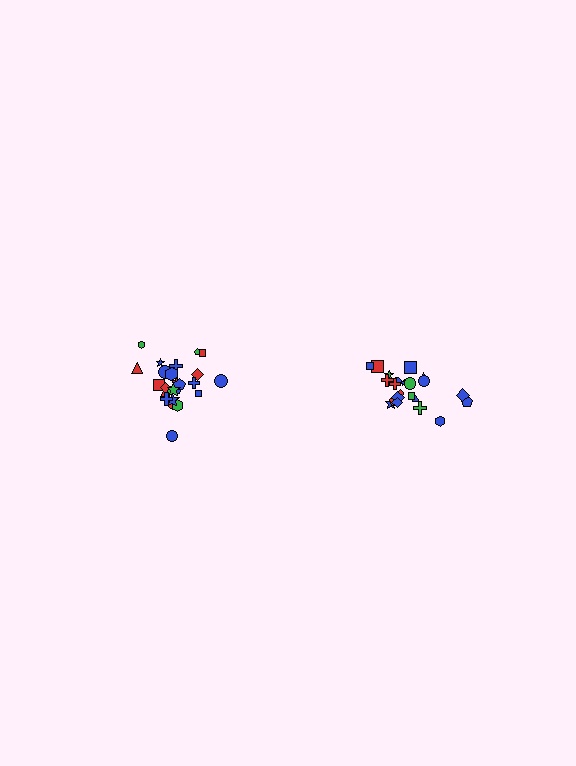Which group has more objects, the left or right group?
The left group.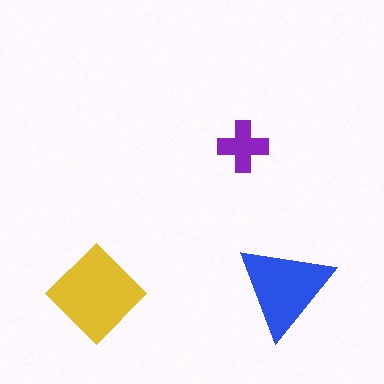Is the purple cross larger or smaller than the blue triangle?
Smaller.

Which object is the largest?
The yellow diamond.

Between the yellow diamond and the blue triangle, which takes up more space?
The yellow diamond.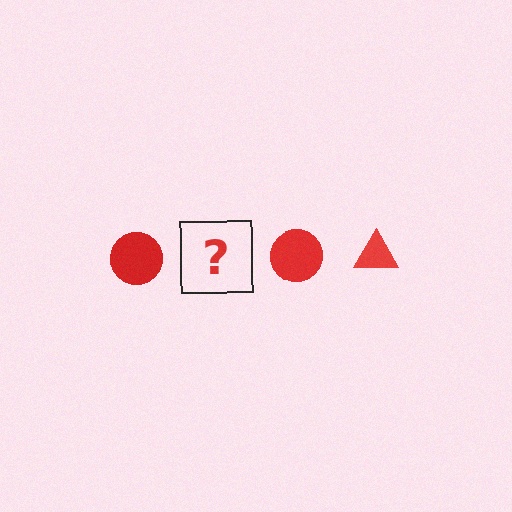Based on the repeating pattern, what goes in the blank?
The blank should be a red triangle.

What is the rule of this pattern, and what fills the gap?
The rule is that the pattern cycles through circle, triangle shapes in red. The gap should be filled with a red triangle.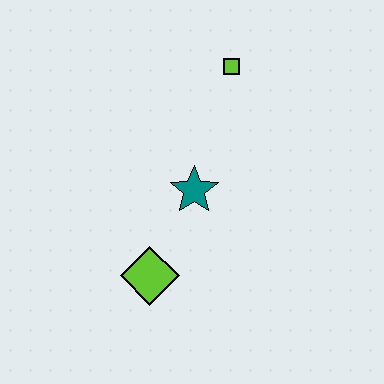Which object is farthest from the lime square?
The lime diamond is farthest from the lime square.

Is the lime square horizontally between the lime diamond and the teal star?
No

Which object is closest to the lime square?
The teal star is closest to the lime square.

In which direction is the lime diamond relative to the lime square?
The lime diamond is below the lime square.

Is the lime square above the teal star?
Yes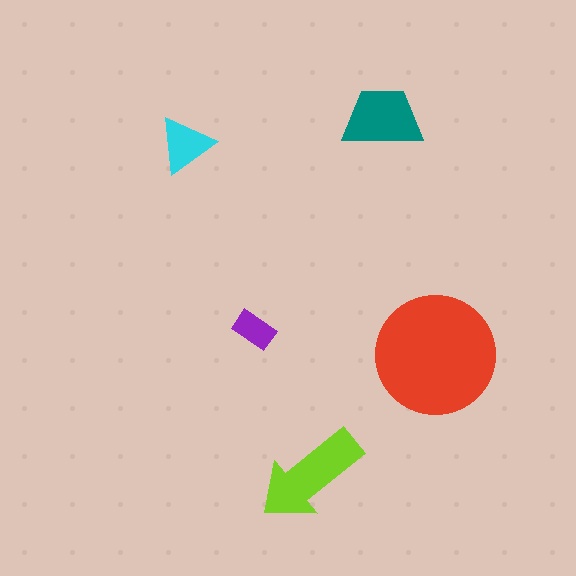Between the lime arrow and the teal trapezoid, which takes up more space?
The lime arrow.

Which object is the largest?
The red circle.